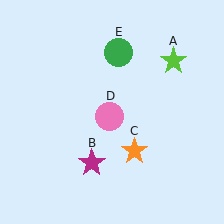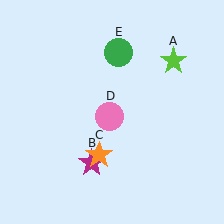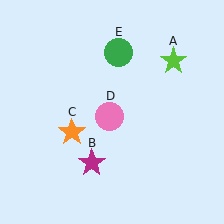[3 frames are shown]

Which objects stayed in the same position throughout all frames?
Lime star (object A) and magenta star (object B) and pink circle (object D) and green circle (object E) remained stationary.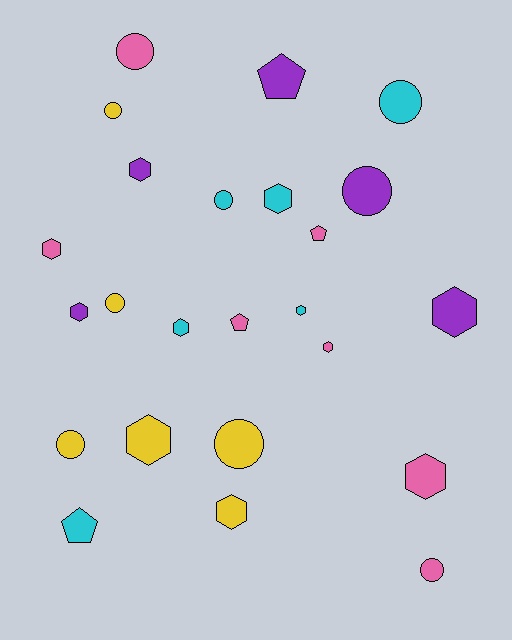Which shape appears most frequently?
Hexagon, with 11 objects.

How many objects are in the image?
There are 24 objects.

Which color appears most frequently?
Pink, with 7 objects.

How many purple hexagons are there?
There are 3 purple hexagons.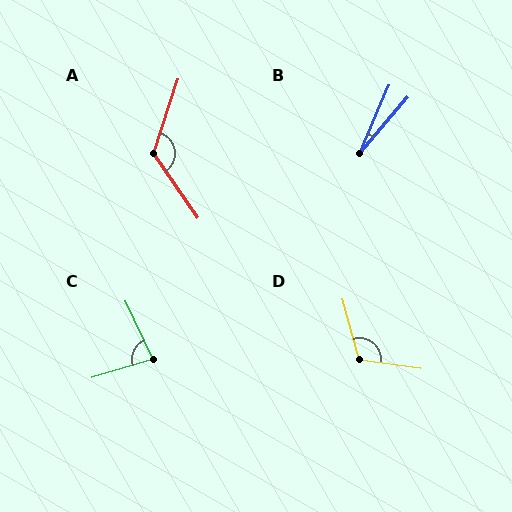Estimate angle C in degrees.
Approximately 82 degrees.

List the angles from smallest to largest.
B (17°), C (82°), D (113°), A (127°).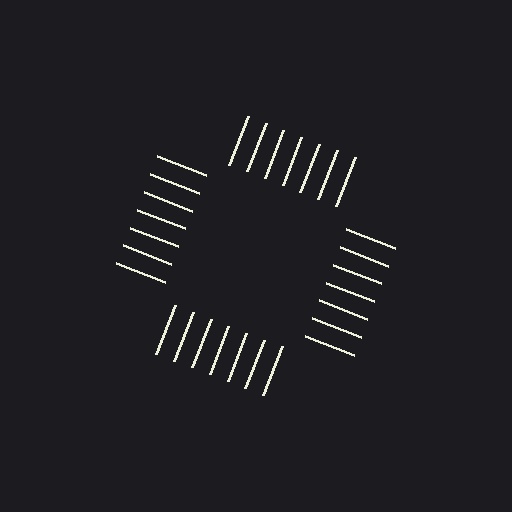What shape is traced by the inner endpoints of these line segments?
An illusory square — the line segments terminate on its edges but no continuous stroke is drawn.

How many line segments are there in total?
28 — 7 along each of the 4 edges.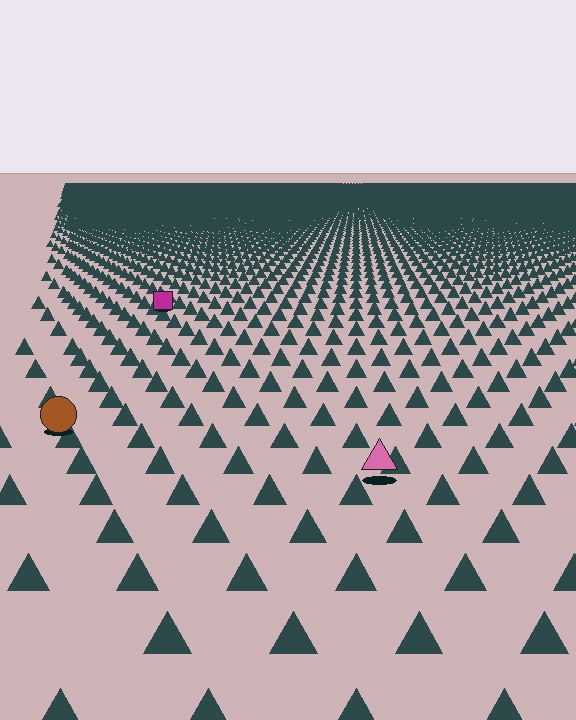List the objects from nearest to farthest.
From nearest to farthest: the pink triangle, the brown circle, the magenta square.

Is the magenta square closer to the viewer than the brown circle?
No. The brown circle is closer — you can tell from the texture gradient: the ground texture is coarser near it.